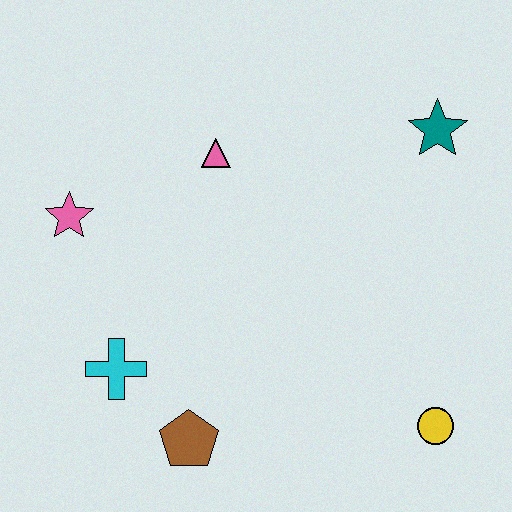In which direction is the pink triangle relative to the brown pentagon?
The pink triangle is above the brown pentagon.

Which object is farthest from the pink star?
The yellow circle is farthest from the pink star.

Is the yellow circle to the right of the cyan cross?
Yes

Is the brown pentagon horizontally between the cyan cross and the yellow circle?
Yes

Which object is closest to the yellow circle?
The brown pentagon is closest to the yellow circle.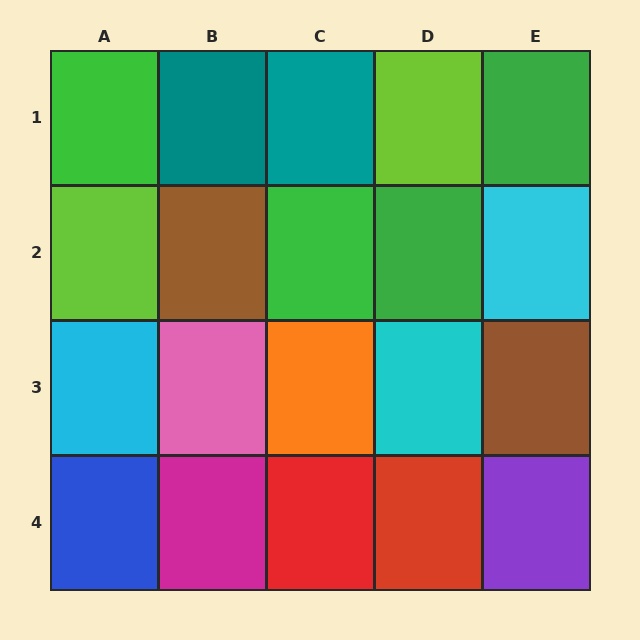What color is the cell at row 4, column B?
Magenta.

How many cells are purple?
1 cell is purple.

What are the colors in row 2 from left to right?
Lime, brown, green, green, cyan.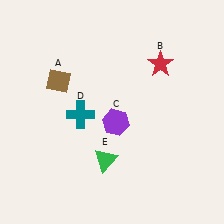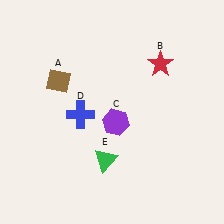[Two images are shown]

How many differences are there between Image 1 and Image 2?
There is 1 difference between the two images.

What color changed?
The cross (D) changed from teal in Image 1 to blue in Image 2.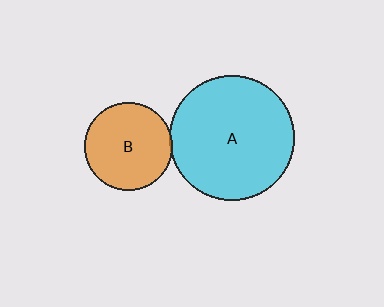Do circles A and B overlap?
Yes.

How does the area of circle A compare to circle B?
Approximately 2.0 times.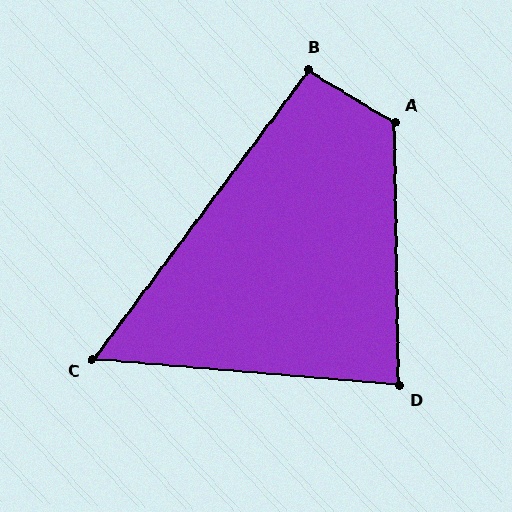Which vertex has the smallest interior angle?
C, at approximately 58 degrees.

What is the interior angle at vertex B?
Approximately 96 degrees (obtuse).